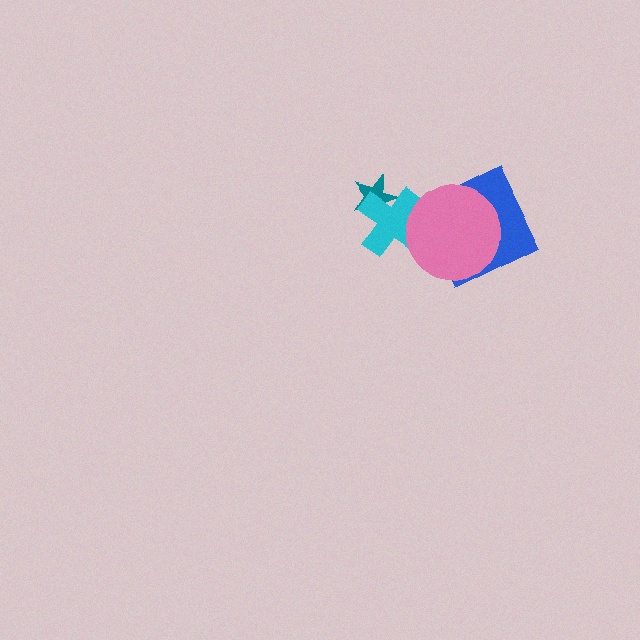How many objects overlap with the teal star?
1 object overlaps with the teal star.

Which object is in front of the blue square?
The pink circle is in front of the blue square.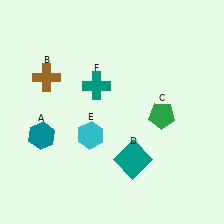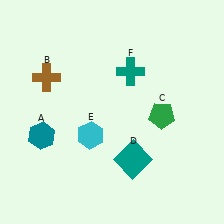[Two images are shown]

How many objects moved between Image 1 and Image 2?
1 object moved between the two images.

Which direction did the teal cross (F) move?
The teal cross (F) moved right.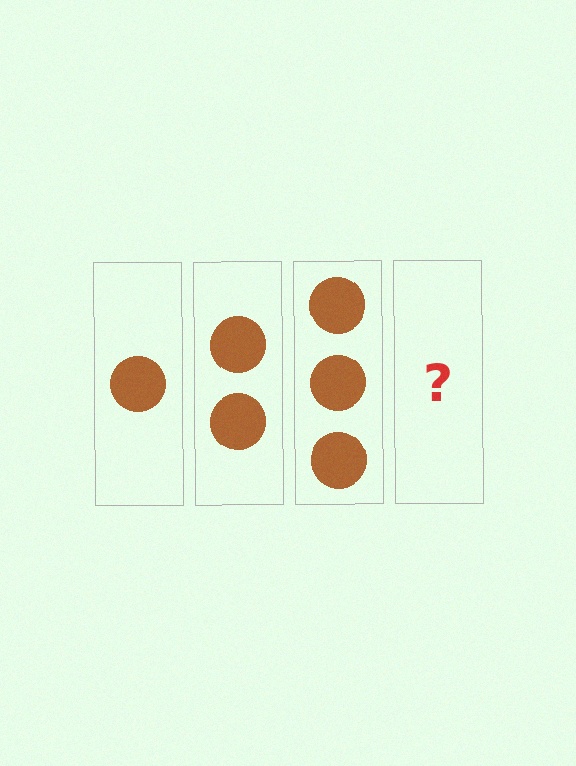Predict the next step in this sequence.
The next step is 4 circles.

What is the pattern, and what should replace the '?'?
The pattern is that each step adds one more circle. The '?' should be 4 circles.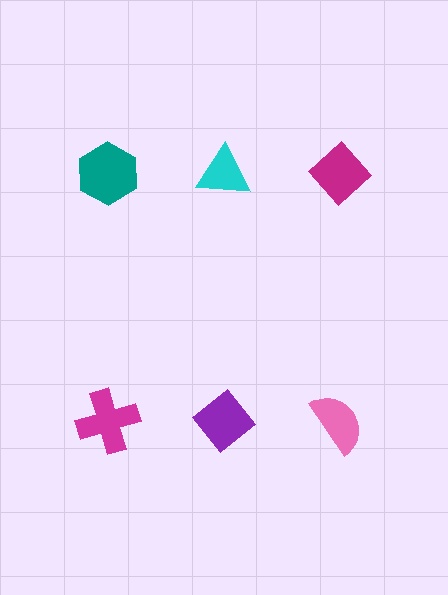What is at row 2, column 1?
A magenta cross.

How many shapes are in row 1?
3 shapes.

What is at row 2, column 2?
A purple diamond.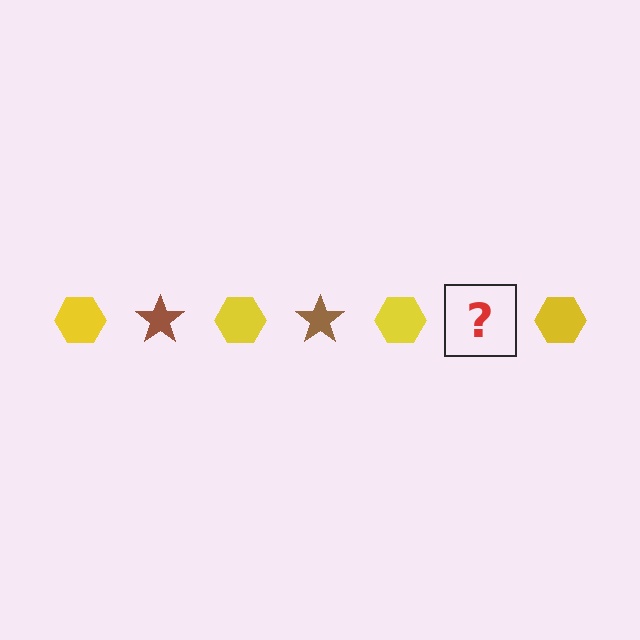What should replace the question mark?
The question mark should be replaced with a brown star.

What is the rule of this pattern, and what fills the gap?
The rule is that the pattern alternates between yellow hexagon and brown star. The gap should be filled with a brown star.